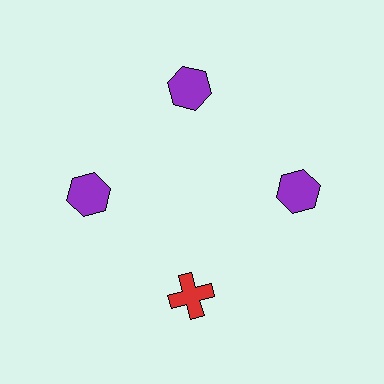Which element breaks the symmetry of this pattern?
The red cross at roughly the 6 o'clock position breaks the symmetry. All other shapes are purple hexagons.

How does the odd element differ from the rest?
It differs in both color (red instead of purple) and shape (cross instead of hexagon).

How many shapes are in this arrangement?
There are 4 shapes arranged in a ring pattern.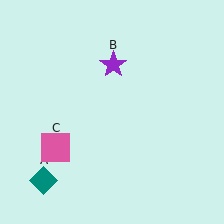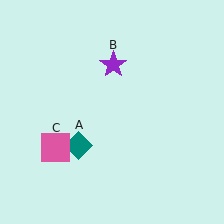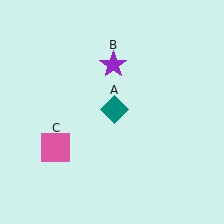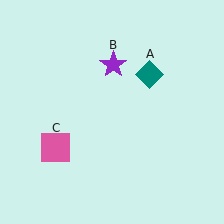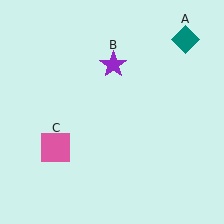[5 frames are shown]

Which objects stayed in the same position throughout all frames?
Purple star (object B) and pink square (object C) remained stationary.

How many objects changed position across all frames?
1 object changed position: teal diamond (object A).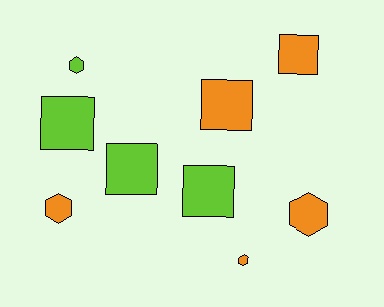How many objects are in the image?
There are 9 objects.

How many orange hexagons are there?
There are 3 orange hexagons.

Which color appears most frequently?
Orange, with 5 objects.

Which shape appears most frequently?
Square, with 5 objects.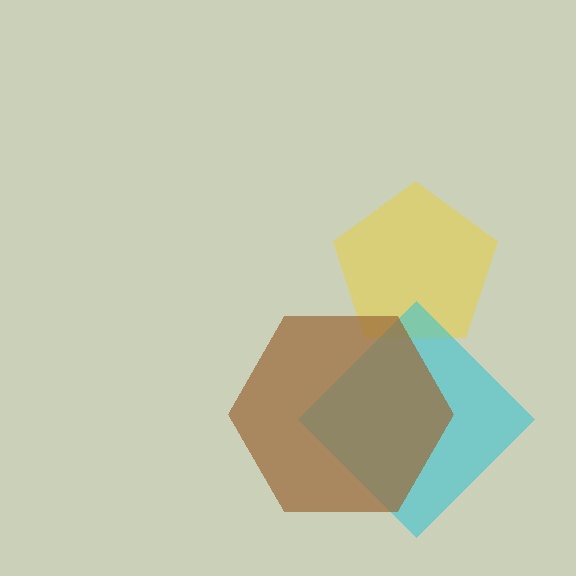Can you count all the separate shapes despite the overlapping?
Yes, there are 3 separate shapes.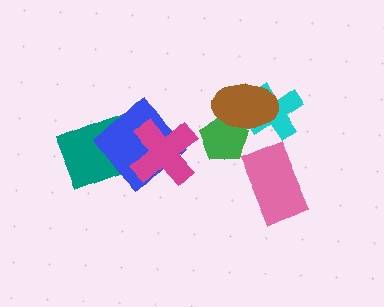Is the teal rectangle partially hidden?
Yes, it is partially covered by another shape.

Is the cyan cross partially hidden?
Yes, it is partially covered by another shape.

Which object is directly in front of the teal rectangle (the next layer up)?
The blue diamond is directly in front of the teal rectangle.